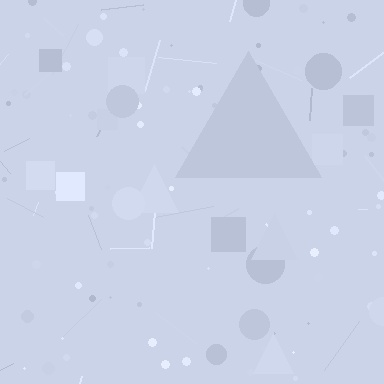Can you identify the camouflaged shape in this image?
The camouflaged shape is a triangle.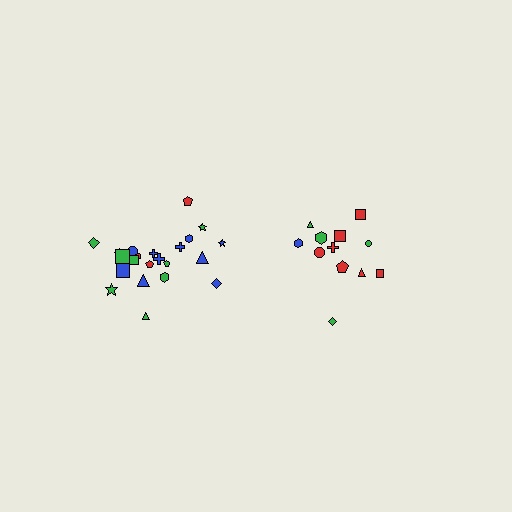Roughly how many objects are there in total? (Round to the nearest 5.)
Roughly 35 objects in total.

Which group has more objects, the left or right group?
The left group.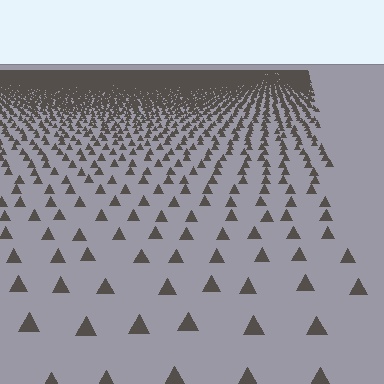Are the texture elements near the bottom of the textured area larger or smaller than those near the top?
Larger. Near the bottom, elements are closer to the viewer and appear at a bigger on-screen size.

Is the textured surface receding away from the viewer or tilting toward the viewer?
The surface is receding away from the viewer. Texture elements get smaller and denser toward the top.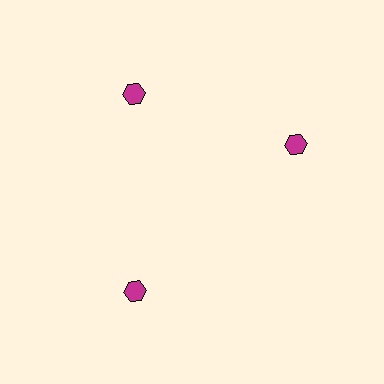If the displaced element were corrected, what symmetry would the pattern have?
It would have 3-fold rotational symmetry — the pattern would map onto itself every 120 degrees.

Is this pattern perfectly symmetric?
No. The 3 magenta hexagons are arranged in a ring, but one element near the 3 o'clock position is rotated out of alignment along the ring, breaking the 3-fold rotational symmetry.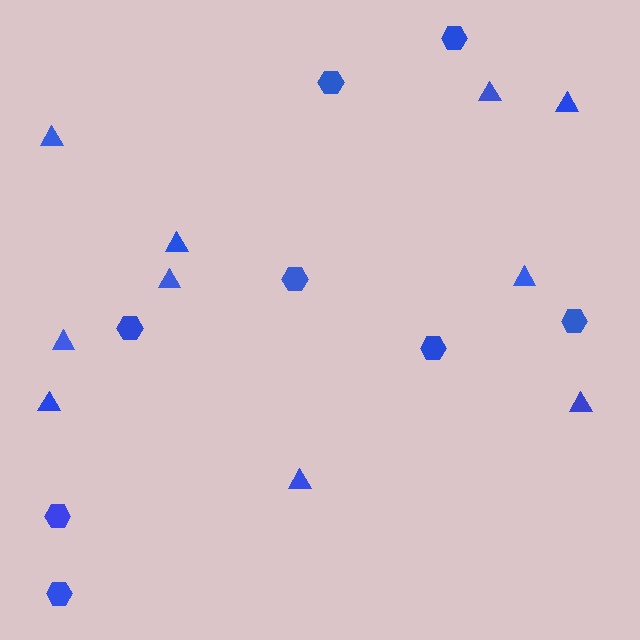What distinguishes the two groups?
There are 2 groups: one group of hexagons (8) and one group of triangles (10).